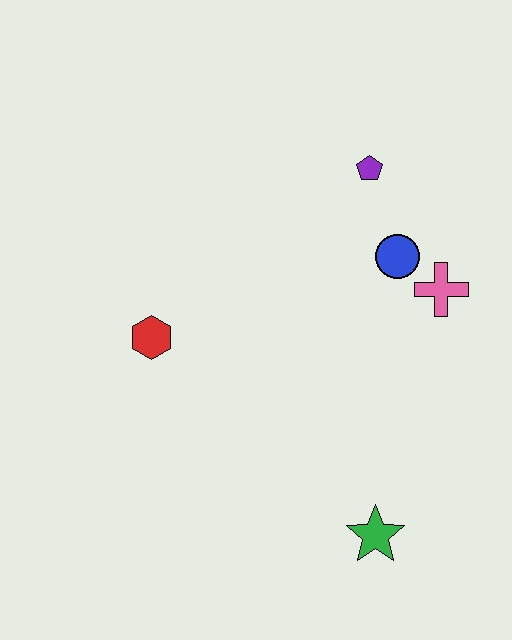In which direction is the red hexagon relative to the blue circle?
The red hexagon is to the left of the blue circle.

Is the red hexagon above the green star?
Yes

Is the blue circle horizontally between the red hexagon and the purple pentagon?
No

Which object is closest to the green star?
The pink cross is closest to the green star.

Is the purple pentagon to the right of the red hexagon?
Yes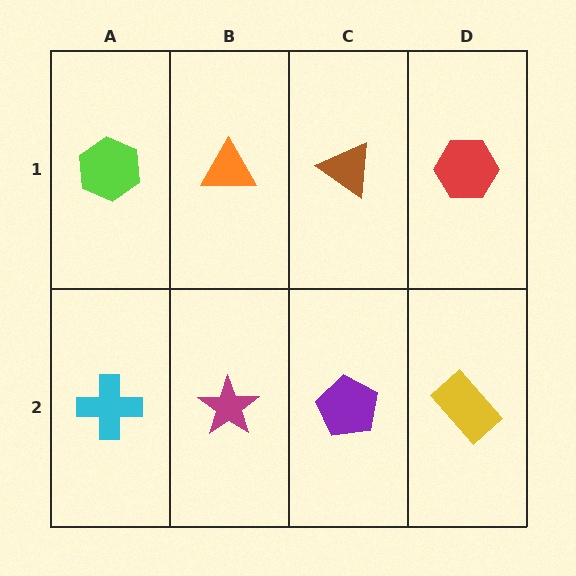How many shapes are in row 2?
4 shapes.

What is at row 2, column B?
A magenta star.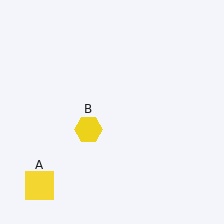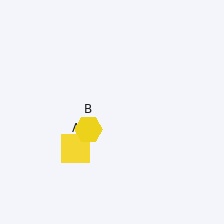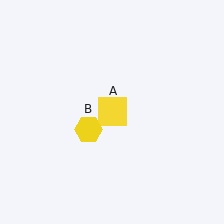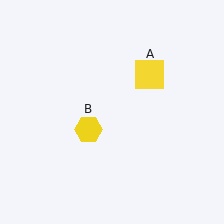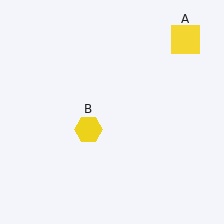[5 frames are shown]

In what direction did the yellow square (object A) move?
The yellow square (object A) moved up and to the right.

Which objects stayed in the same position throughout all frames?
Yellow hexagon (object B) remained stationary.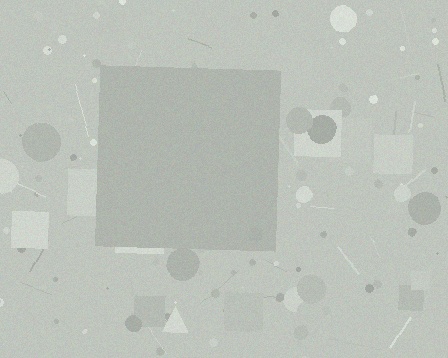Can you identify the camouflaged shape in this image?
The camouflaged shape is a square.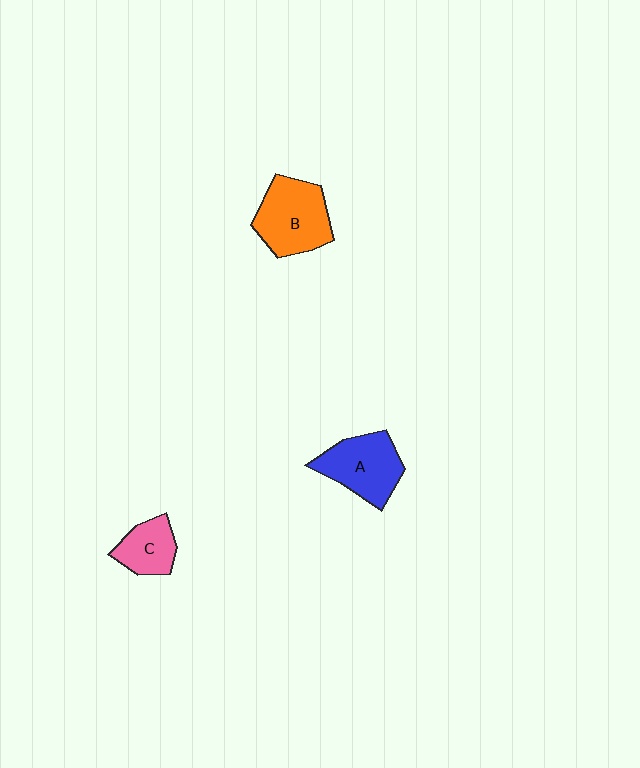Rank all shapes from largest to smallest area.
From largest to smallest: B (orange), A (blue), C (pink).